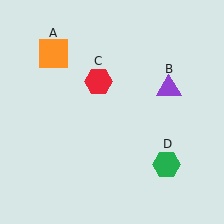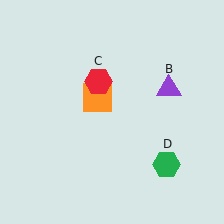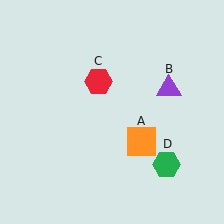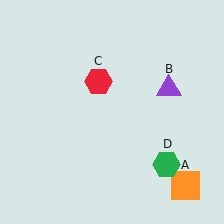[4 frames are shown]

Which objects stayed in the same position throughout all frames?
Purple triangle (object B) and red hexagon (object C) and green hexagon (object D) remained stationary.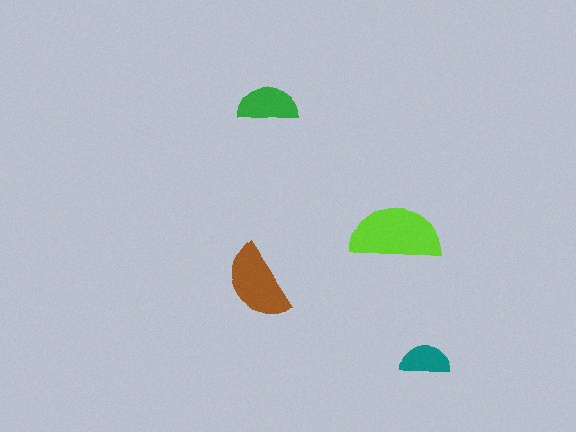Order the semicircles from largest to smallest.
the lime one, the brown one, the green one, the teal one.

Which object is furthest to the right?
The teal semicircle is rightmost.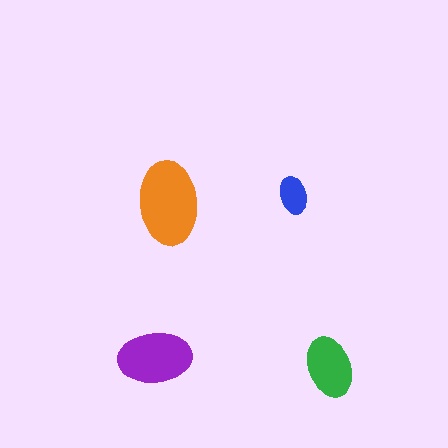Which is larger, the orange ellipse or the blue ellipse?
The orange one.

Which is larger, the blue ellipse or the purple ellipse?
The purple one.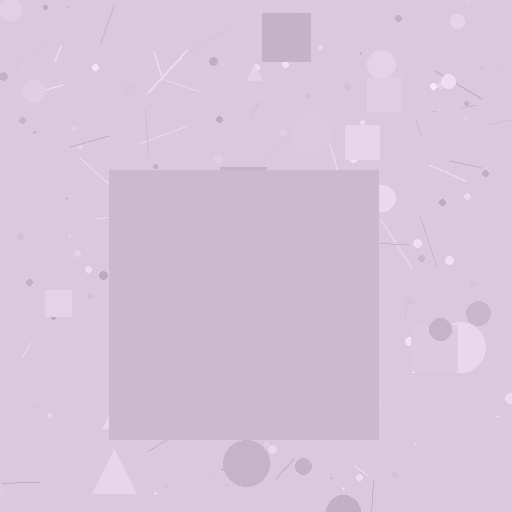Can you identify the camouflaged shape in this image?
The camouflaged shape is a square.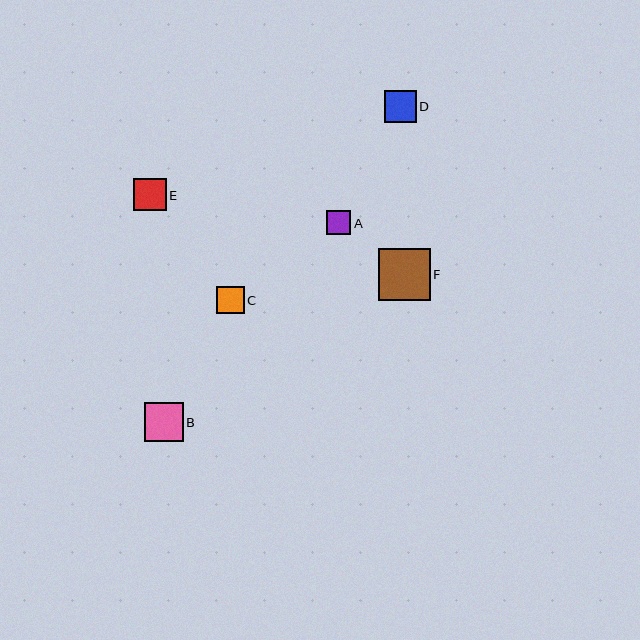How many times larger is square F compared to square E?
Square F is approximately 1.6 times the size of square E.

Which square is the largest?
Square F is the largest with a size of approximately 52 pixels.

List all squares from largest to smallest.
From largest to smallest: F, B, E, D, C, A.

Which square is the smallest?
Square A is the smallest with a size of approximately 24 pixels.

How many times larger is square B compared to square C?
Square B is approximately 1.4 times the size of square C.